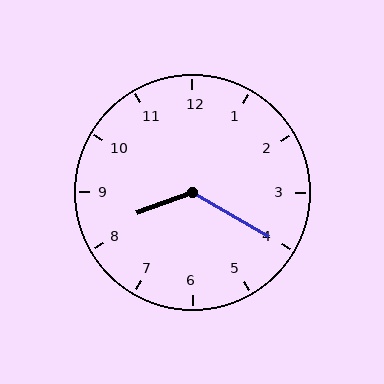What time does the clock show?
8:20.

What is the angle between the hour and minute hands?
Approximately 130 degrees.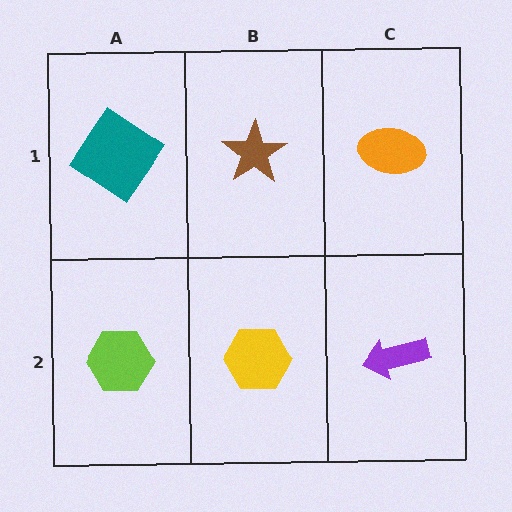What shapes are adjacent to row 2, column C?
An orange ellipse (row 1, column C), a yellow hexagon (row 2, column B).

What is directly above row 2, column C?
An orange ellipse.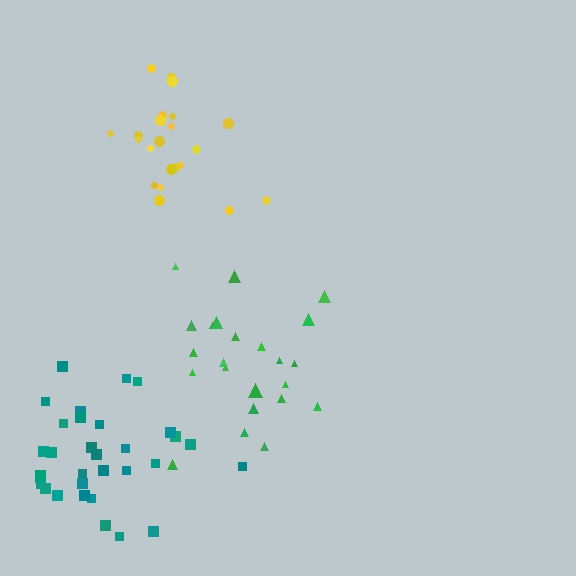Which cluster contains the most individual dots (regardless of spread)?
Teal (32).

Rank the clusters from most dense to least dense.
yellow, green, teal.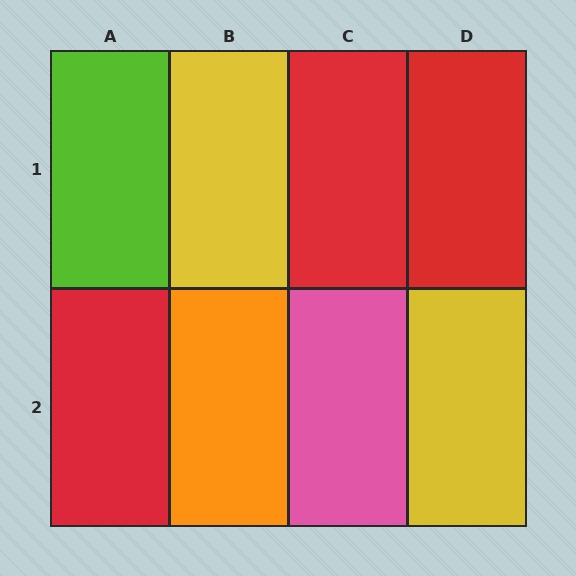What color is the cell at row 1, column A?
Lime.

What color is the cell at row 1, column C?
Red.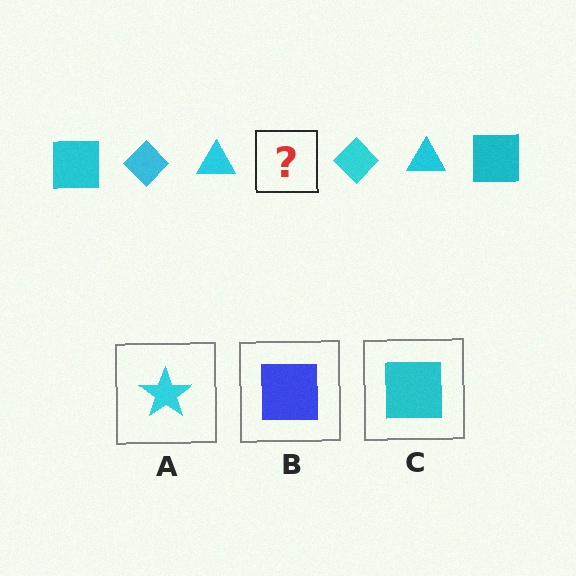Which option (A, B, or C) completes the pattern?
C.